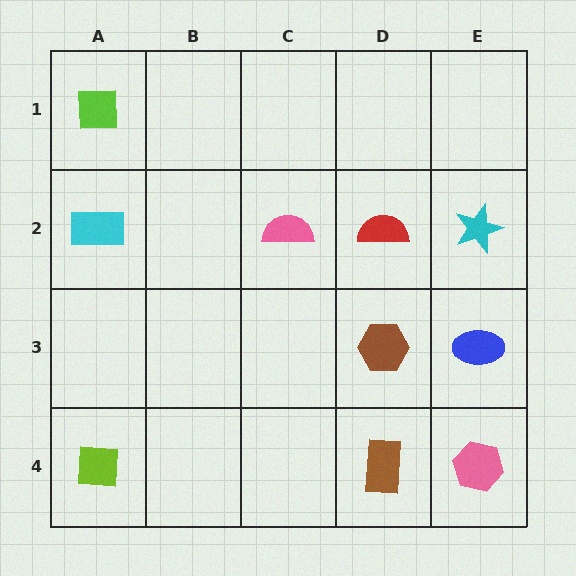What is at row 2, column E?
A cyan star.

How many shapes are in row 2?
4 shapes.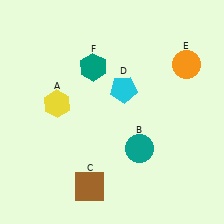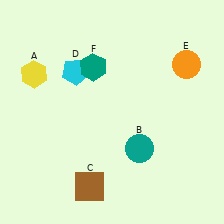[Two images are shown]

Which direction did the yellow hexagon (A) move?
The yellow hexagon (A) moved up.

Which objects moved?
The objects that moved are: the yellow hexagon (A), the cyan pentagon (D).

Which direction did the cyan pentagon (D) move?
The cyan pentagon (D) moved left.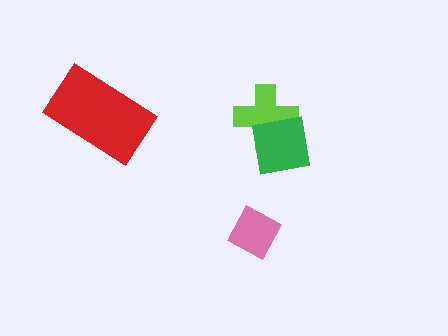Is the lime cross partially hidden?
Yes, it is partially covered by another shape.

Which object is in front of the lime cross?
The green square is in front of the lime cross.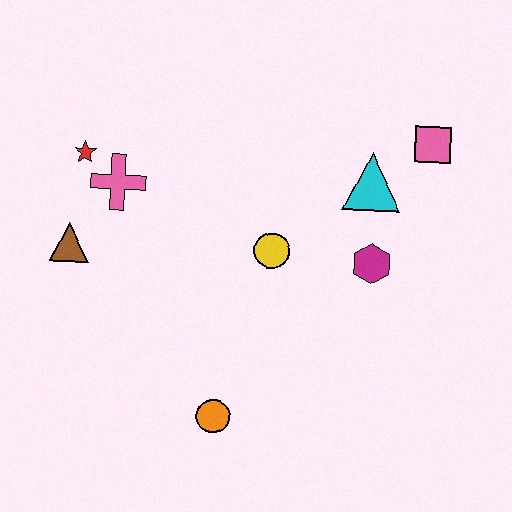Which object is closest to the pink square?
The cyan triangle is closest to the pink square.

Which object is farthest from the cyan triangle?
The brown triangle is farthest from the cyan triangle.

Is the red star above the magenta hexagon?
Yes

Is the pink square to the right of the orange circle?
Yes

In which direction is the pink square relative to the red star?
The pink square is to the right of the red star.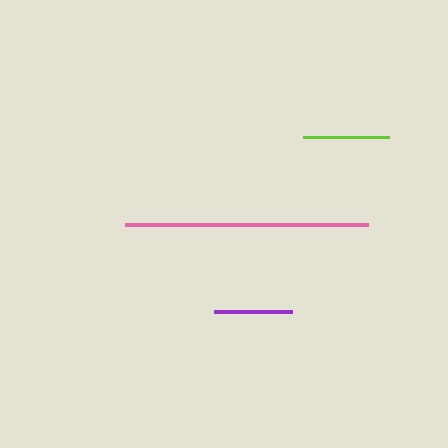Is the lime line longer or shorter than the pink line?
The pink line is longer than the lime line.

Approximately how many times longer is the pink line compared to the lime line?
The pink line is approximately 2.8 times the length of the lime line.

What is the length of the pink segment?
The pink segment is approximately 243 pixels long.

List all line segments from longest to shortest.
From longest to shortest: pink, lime, purple.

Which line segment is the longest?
The pink line is the longest at approximately 243 pixels.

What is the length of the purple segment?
The purple segment is approximately 78 pixels long.